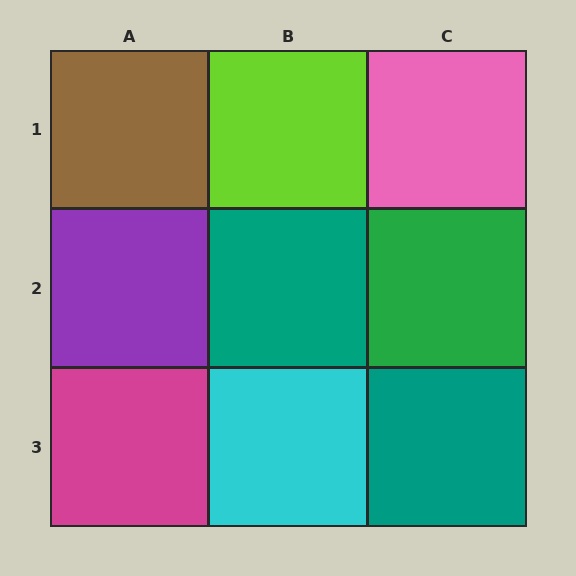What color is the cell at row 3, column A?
Magenta.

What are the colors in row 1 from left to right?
Brown, lime, pink.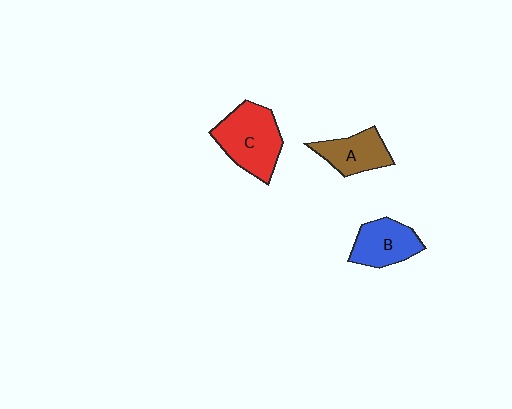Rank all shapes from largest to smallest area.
From largest to smallest: C (red), B (blue), A (brown).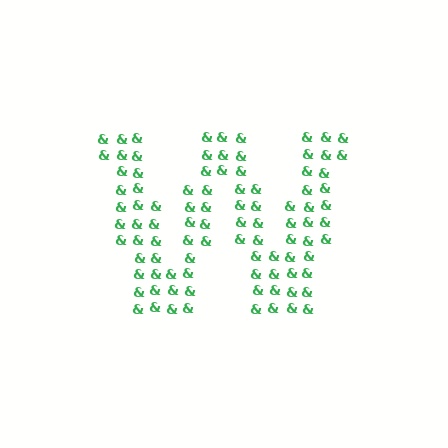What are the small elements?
The small elements are ampersands.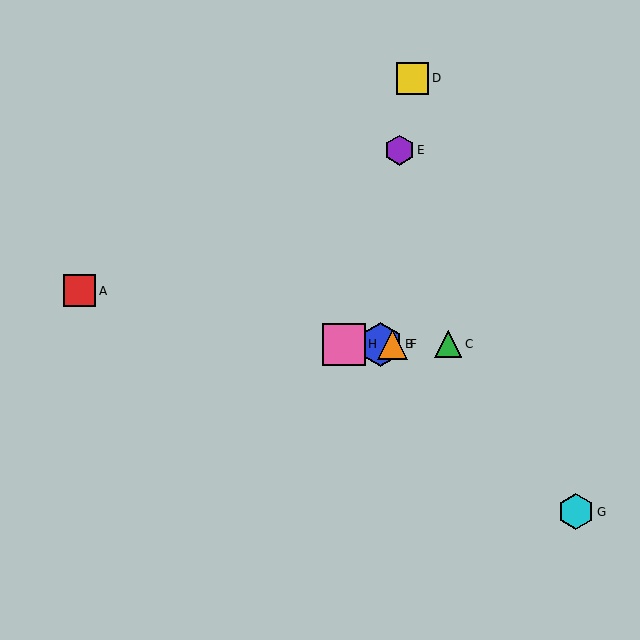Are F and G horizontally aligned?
No, F is at y≈344 and G is at y≈512.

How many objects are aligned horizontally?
4 objects (B, C, F, H) are aligned horizontally.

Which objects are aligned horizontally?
Objects B, C, F, H are aligned horizontally.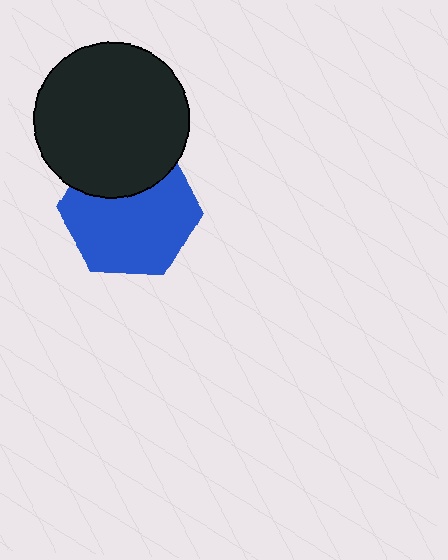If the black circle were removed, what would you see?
You would see the complete blue hexagon.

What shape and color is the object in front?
The object in front is a black circle.